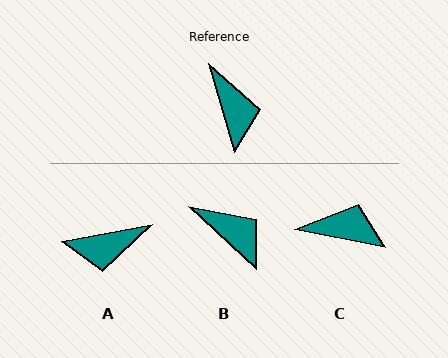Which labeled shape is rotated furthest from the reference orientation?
A, about 96 degrees away.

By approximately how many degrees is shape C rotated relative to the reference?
Approximately 63 degrees counter-clockwise.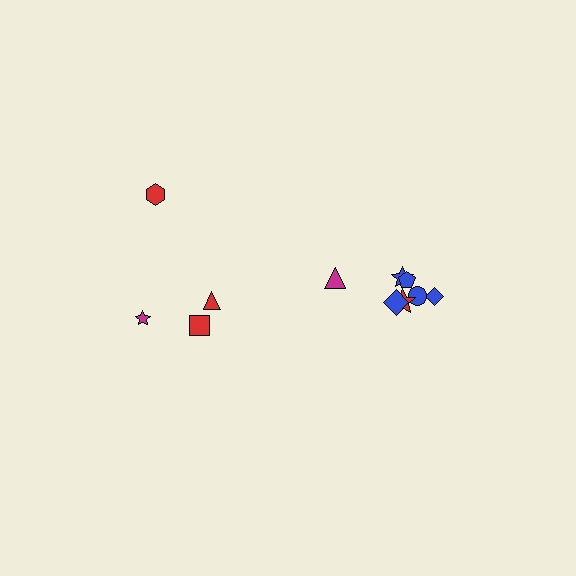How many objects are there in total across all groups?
There are 11 objects.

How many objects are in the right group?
There are 7 objects.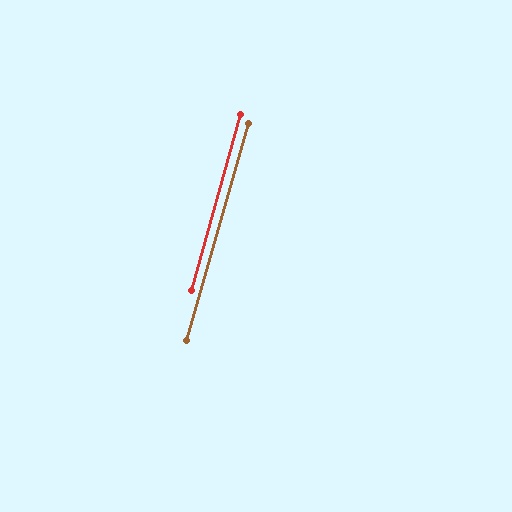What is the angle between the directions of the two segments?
Approximately 0 degrees.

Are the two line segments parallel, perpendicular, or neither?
Parallel — their directions differ by only 0.2°.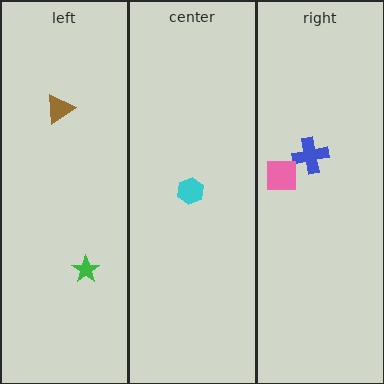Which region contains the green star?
The left region.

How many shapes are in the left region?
2.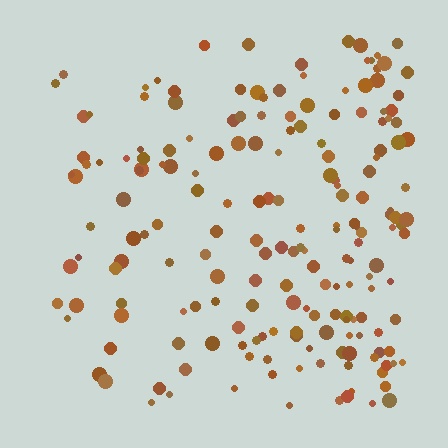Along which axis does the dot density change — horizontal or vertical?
Horizontal.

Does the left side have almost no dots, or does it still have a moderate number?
Still a moderate number, just noticeably fewer than the right.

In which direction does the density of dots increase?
From left to right, with the right side densest.